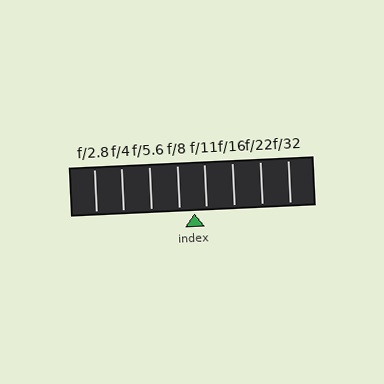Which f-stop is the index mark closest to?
The index mark is closest to f/11.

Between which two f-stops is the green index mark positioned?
The index mark is between f/8 and f/11.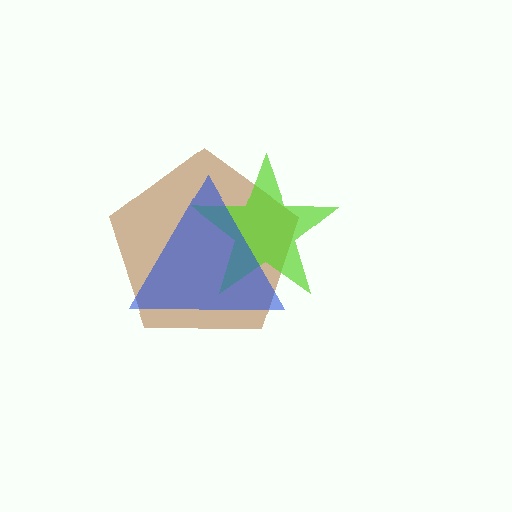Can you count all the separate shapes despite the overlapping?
Yes, there are 3 separate shapes.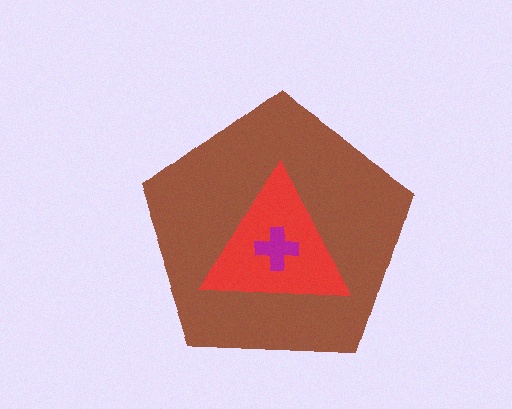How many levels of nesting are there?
3.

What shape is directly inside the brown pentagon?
The red triangle.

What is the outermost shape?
The brown pentagon.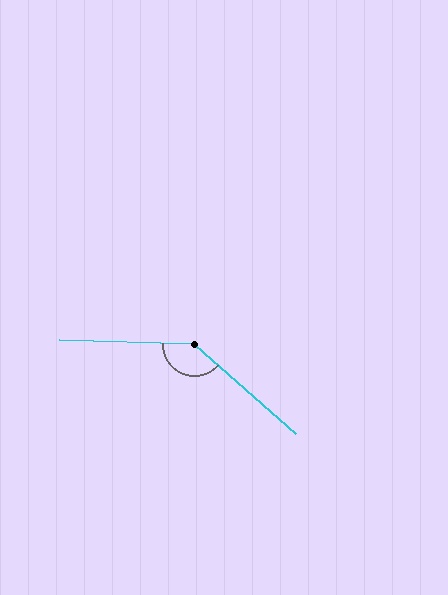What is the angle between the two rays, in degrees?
Approximately 141 degrees.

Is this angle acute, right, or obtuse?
It is obtuse.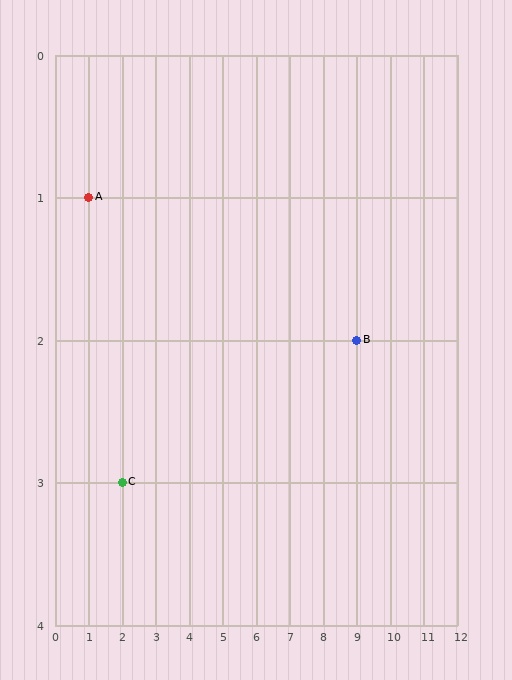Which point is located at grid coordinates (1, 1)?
Point A is at (1, 1).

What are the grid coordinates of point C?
Point C is at grid coordinates (2, 3).